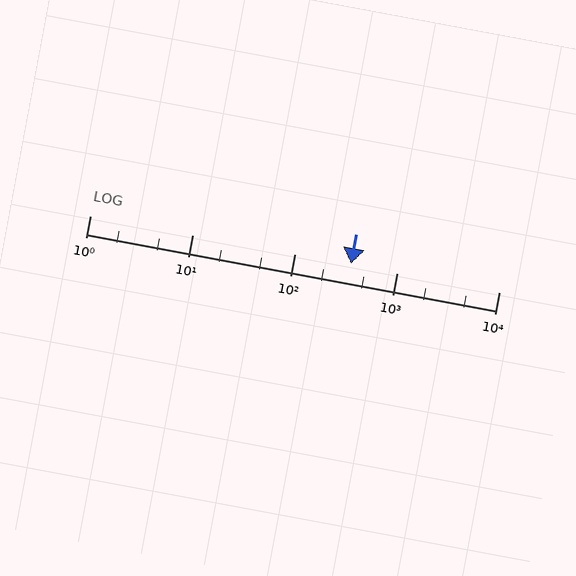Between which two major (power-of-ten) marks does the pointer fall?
The pointer is between 100 and 1000.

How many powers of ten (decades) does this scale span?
The scale spans 4 decades, from 1 to 10000.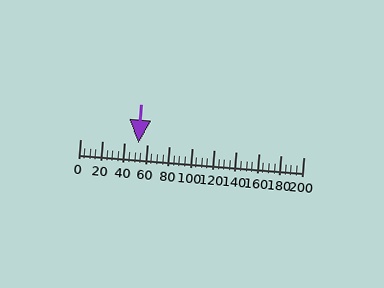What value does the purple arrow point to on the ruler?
The purple arrow points to approximately 52.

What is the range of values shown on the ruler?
The ruler shows values from 0 to 200.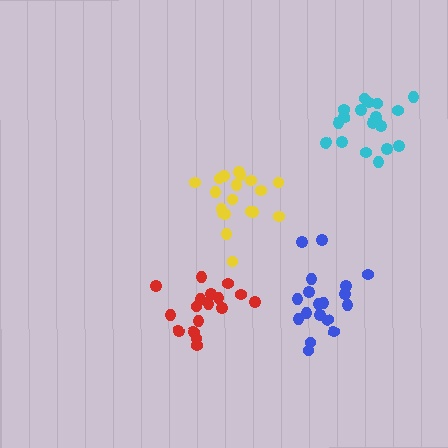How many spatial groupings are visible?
There are 4 spatial groupings.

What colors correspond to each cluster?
The clusters are colored: red, cyan, blue, yellow.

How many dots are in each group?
Group 1: 17 dots, Group 2: 18 dots, Group 3: 18 dots, Group 4: 19 dots (72 total).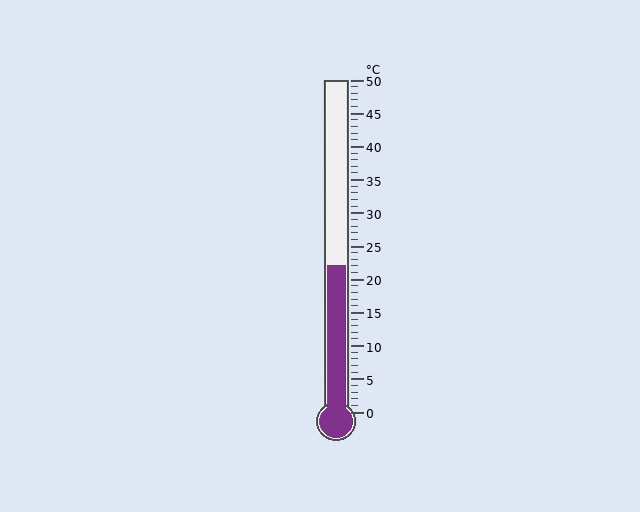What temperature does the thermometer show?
The thermometer shows approximately 22°C.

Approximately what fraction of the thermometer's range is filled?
The thermometer is filled to approximately 45% of its range.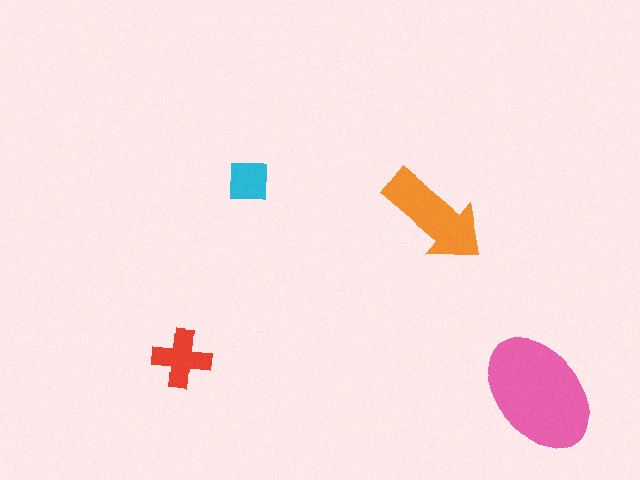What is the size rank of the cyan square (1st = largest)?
4th.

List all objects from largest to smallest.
The pink ellipse, the orange arrow, the red cross, the cyan square.